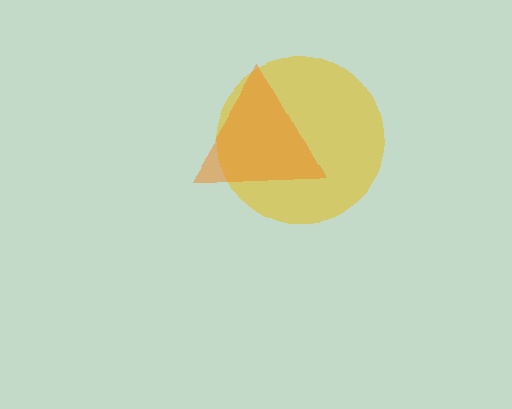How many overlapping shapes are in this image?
There are 2 overlapping shapes in the image.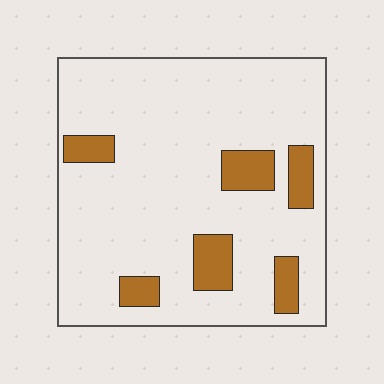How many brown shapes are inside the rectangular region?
6.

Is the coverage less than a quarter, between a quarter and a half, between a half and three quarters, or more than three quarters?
Less than a quarter.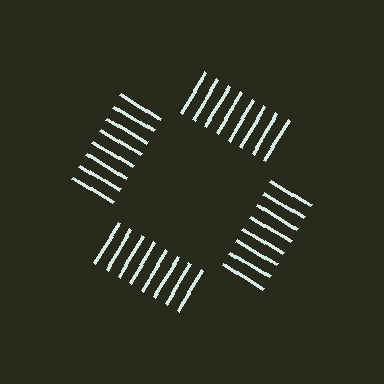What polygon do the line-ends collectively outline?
An illusory square — the line segments terminate on its edges but no continuous stroke is drawn.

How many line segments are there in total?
32 — 8 along each of the 4 edges.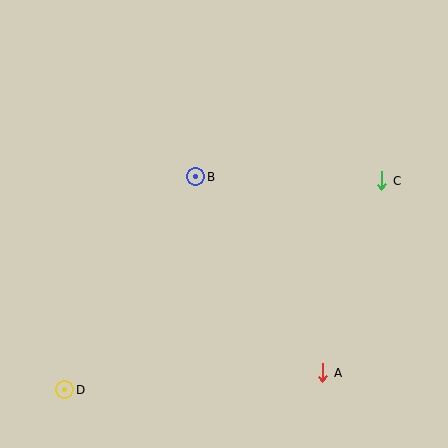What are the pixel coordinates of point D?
Point D is at (65, 390).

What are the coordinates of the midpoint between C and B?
The midpoint between C and B is at (289, 179).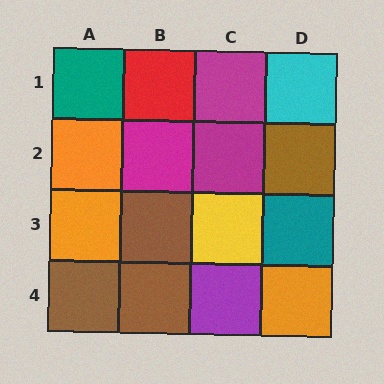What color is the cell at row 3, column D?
Teal.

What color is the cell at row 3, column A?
Orange.